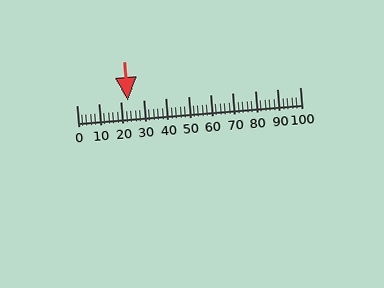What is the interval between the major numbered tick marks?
The major tick marks are spaced 10 units apart.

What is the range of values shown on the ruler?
The ruler shows values from 0 to 100.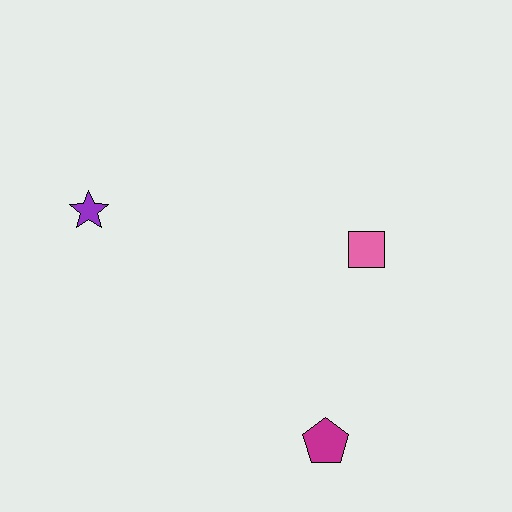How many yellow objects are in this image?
There are no yellow objects.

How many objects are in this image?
There are 3 objects.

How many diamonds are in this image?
There are no diamonds.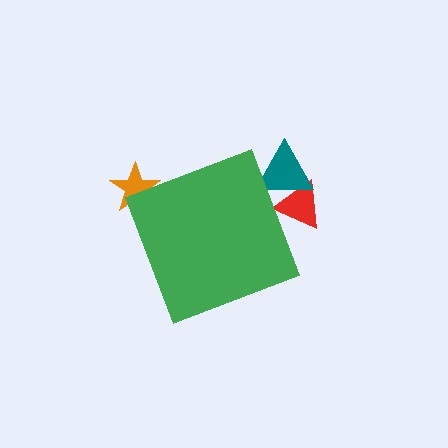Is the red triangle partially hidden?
Yes, the red triangle is partially hidden behind the green diamond.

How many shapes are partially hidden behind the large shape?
3 shapes are partially hidden.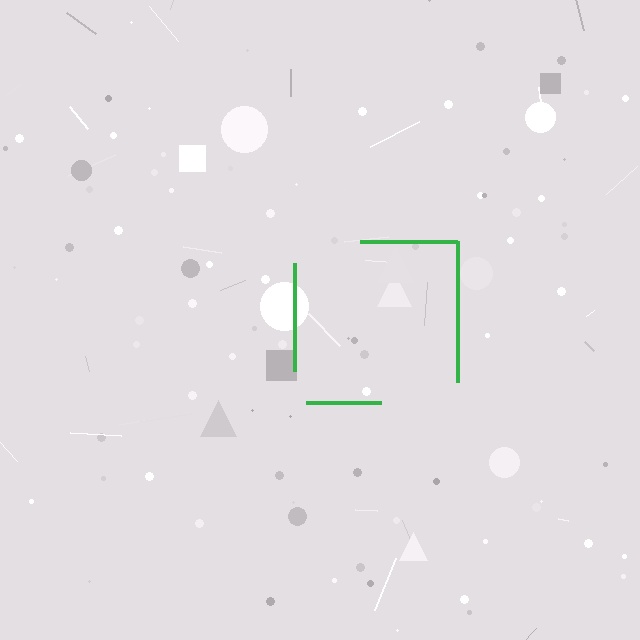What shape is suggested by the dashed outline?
The dashed outline suggests a square.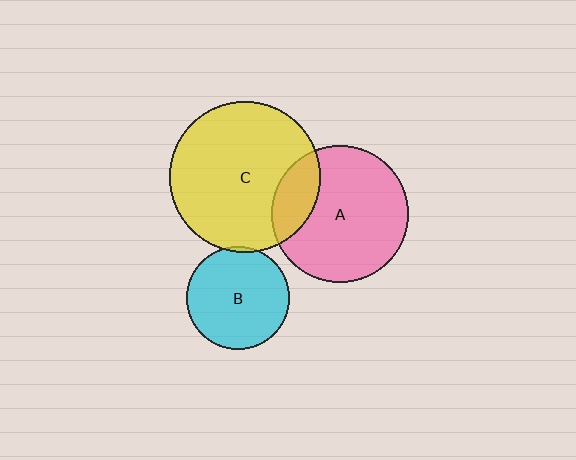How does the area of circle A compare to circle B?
Approximately 1.8 times.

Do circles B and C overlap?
Yes.